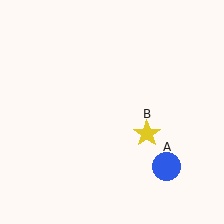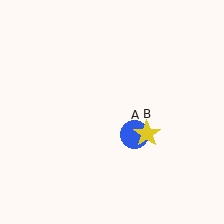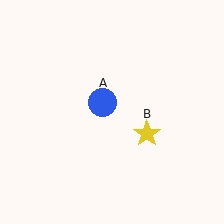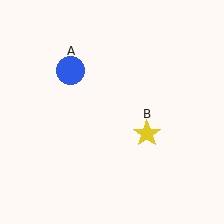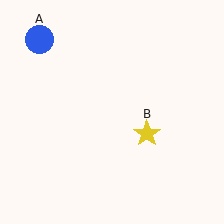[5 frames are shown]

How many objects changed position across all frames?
1 object changed position: blue circle (object A).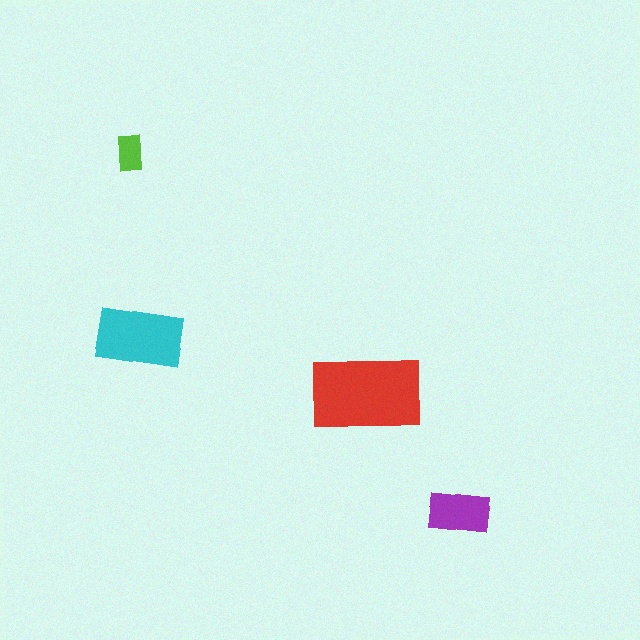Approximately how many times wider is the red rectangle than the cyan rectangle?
About 1.5 times wider.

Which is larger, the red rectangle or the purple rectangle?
The red one.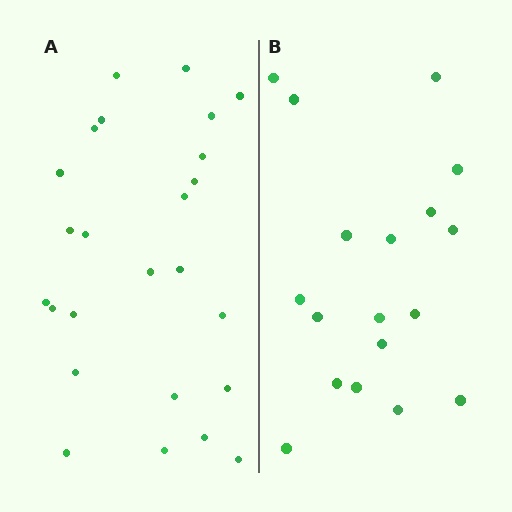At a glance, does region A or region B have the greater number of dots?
Region A (the left region) has more dots.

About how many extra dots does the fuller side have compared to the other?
Region A has roughly 8 or so more dots than region B.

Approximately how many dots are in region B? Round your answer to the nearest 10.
About 20 dots. (The exact count is 18, which rounds to 20.)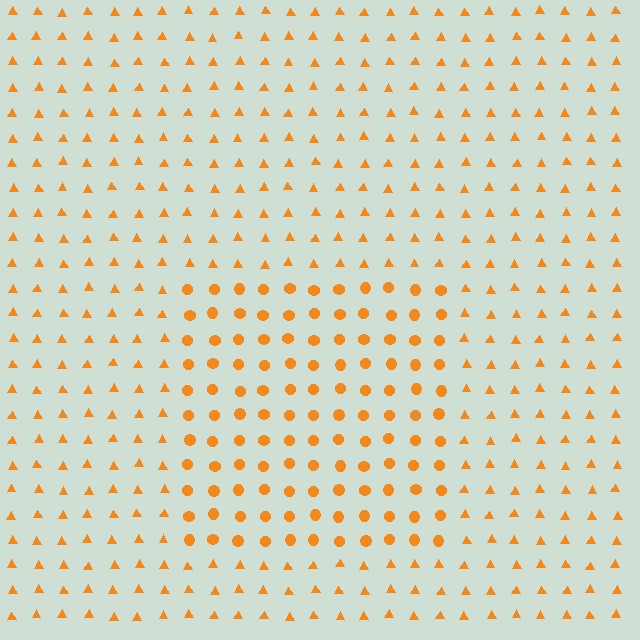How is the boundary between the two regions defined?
The boundary is defined by a change in element shape: circles inside vs. triangles outside. All elements share the same color and spacing.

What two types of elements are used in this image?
The image uses circles inside the rectangle region and triangles outside it.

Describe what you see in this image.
The image is filled with small orange elements arranged in a uniform grid. A rectangle-shaped region contains circles, while the surrounding area contains triangles. The boundary is defined purely by the change in element shape.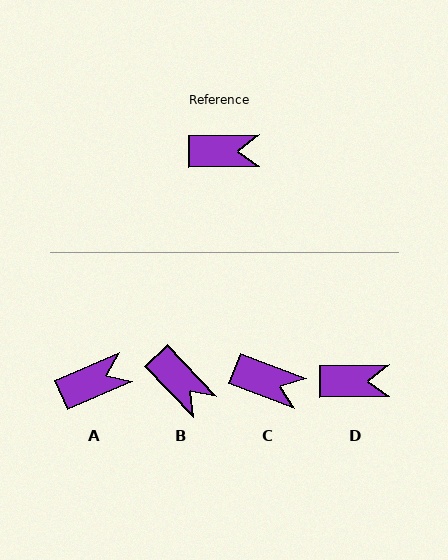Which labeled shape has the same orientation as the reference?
D.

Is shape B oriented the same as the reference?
No, it is off by about 47 degrees.